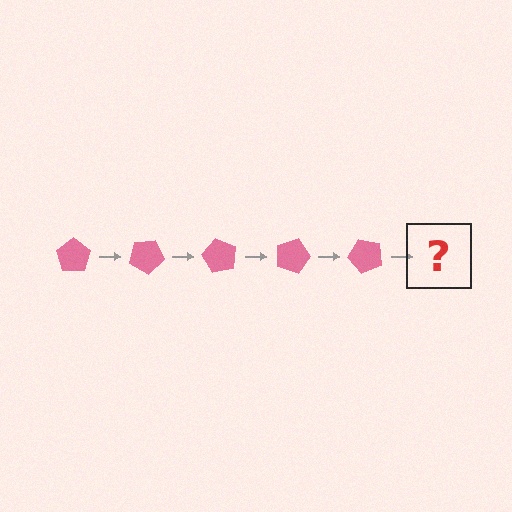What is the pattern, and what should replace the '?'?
The pattern is that the pentagon rotates 30 degrees each step. The '?' should be a pink pentagon rotated 150 degrees.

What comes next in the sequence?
The next element should be a pink pentagon rotated 150 degrees.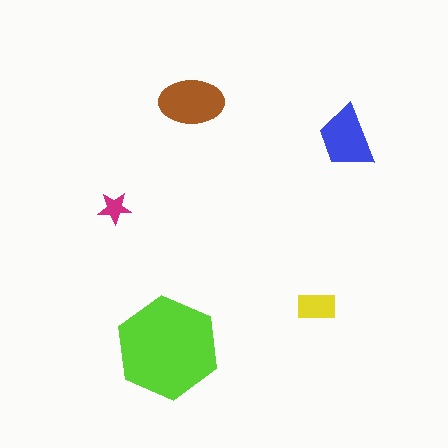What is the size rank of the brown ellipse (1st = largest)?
2nd.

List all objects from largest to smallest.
The lime hexagon, the brown ellipse, the blue trapezoid, the yellow rectangle, the magenta star.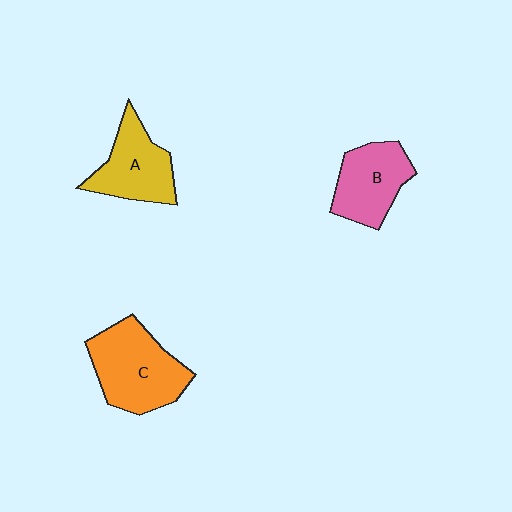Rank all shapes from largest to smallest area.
From largest to smallest: C (orange), A (yellow), B (pink).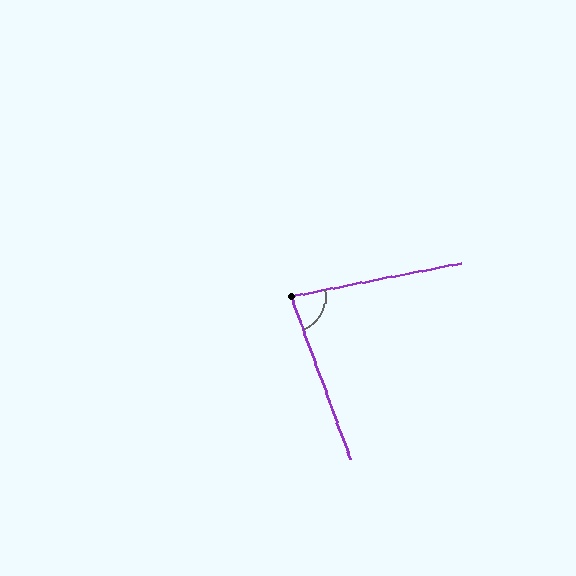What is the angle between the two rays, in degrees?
Approximately 81 degrees.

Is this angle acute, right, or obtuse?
It is acute.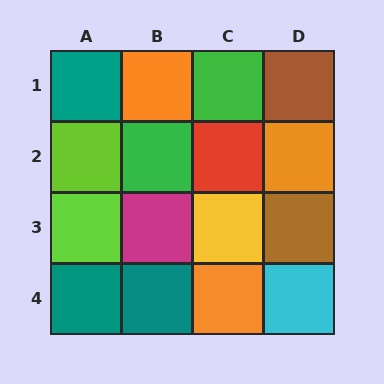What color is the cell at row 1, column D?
Brown.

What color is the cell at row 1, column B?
Orange.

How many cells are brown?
2 cells are brown.